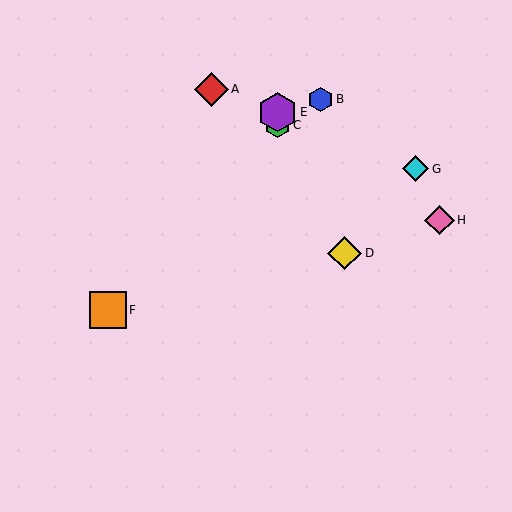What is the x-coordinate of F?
Object F is at x≈108.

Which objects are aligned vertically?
Objects C, E are aligned vertically.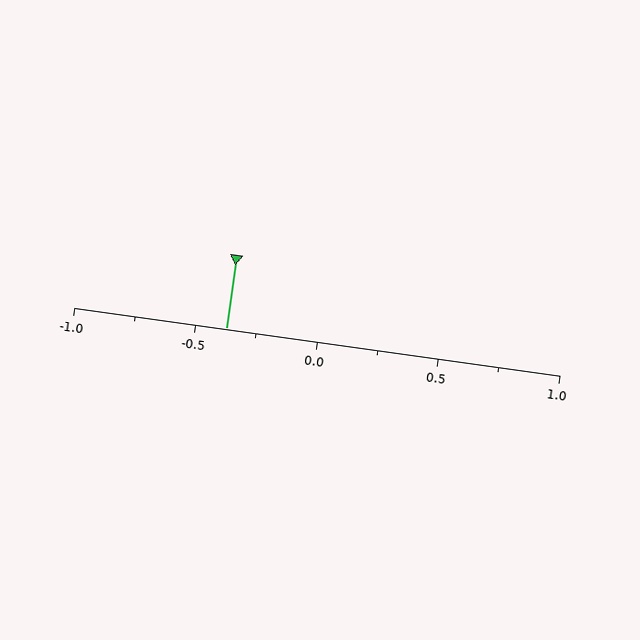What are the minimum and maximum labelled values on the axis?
The axis runs from -1.0 to 1.0.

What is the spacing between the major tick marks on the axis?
The major ticks are spaced 0.5 apart.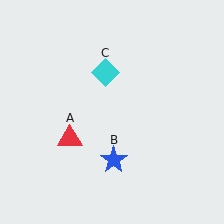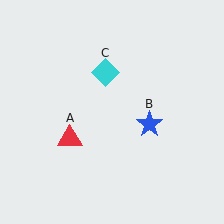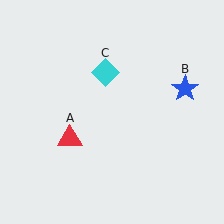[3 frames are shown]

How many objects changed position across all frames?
1 object changed position: blue star (object B).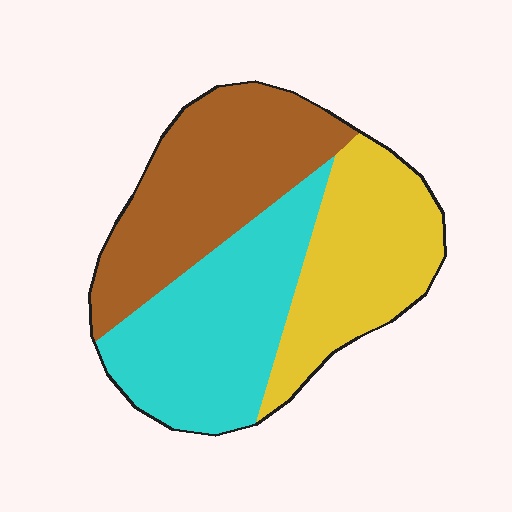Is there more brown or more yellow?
Brown.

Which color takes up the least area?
Yellow, at roughly 30%.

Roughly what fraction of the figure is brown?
Brown takes up about one third (1/3) of the figure.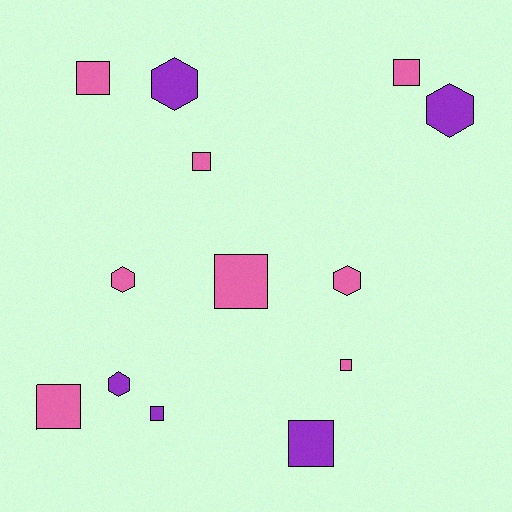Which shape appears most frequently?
Square, with 8 objects.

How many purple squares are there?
There are 2 purple squares.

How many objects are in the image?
There are 13 objects.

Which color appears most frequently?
Pink, with 8 objects.